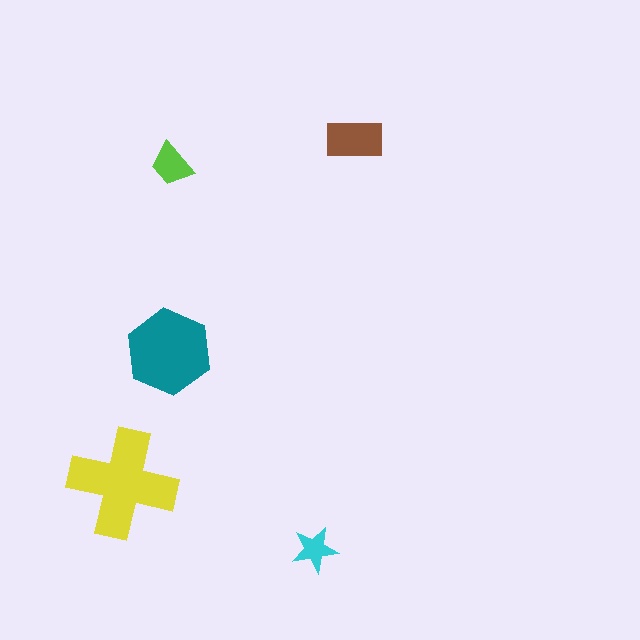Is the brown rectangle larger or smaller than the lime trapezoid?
Larger.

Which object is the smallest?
The cyan star.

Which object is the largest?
The yellow cross.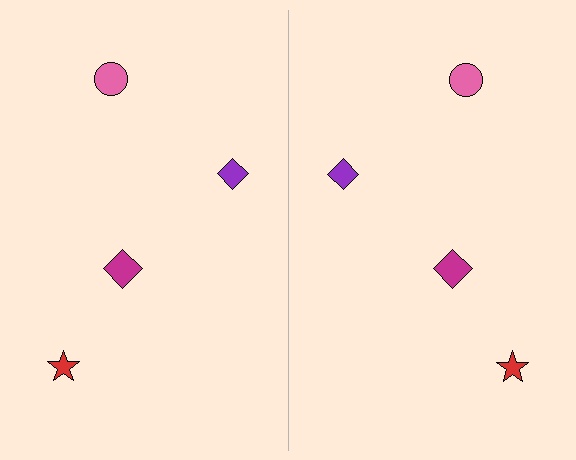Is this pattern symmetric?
Yes, this pattern has bilateral (reflection) symmetry.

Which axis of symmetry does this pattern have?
The pattern has a vertical axis of symmetry running through the center of the image.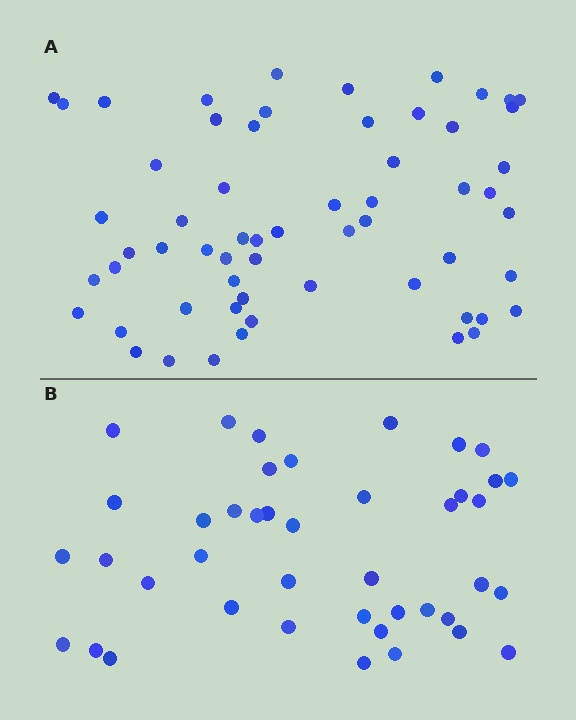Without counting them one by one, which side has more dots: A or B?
Region A (the top region) has more dots.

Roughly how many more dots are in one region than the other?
Region A has approximately 20 more dots than region B.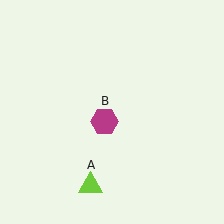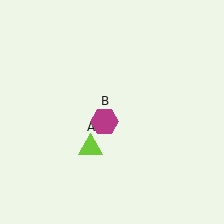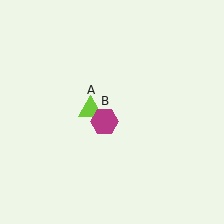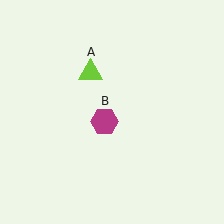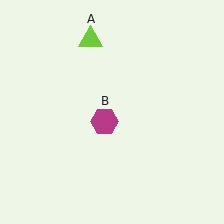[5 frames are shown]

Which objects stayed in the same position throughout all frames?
Magenta hexagon (object B) remained stationary.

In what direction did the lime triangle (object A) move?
The lime triangle (object A) moved up.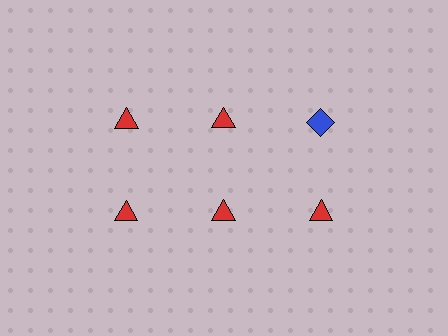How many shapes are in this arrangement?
There are 6 shapes arranged in a grid pattern.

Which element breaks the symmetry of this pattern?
The blue diamond in the top row, center column breaks the symmetry. All other shapes are red triangles.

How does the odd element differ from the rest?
It differs in both color (blue instead of red) and shape (diamond instead of triangle).